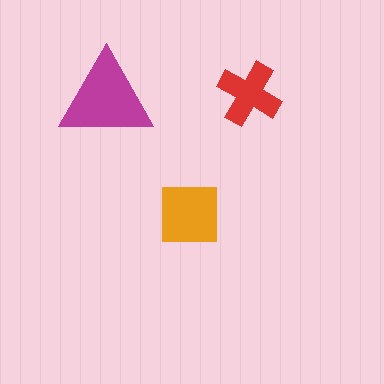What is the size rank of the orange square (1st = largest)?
2nd.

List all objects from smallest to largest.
The red cross, the orange square, the magenta triangle.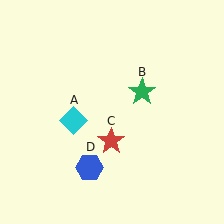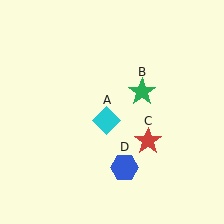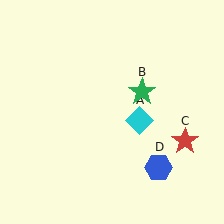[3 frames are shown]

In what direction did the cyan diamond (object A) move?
The cyan diamond (object A) moved right.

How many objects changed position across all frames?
3 objects changed position: cyan diamond (object A), red star (object C), blue hexagon (object D).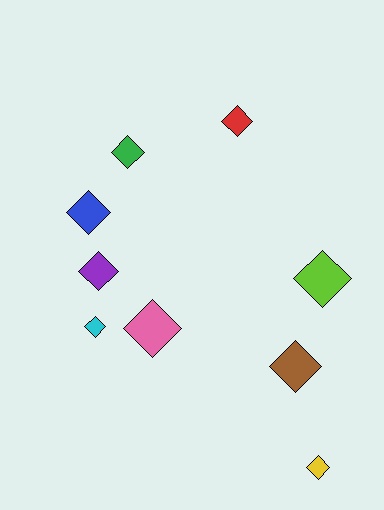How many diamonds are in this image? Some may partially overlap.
There are 9 diamonds.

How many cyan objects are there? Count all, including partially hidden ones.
There is 1 cyan object.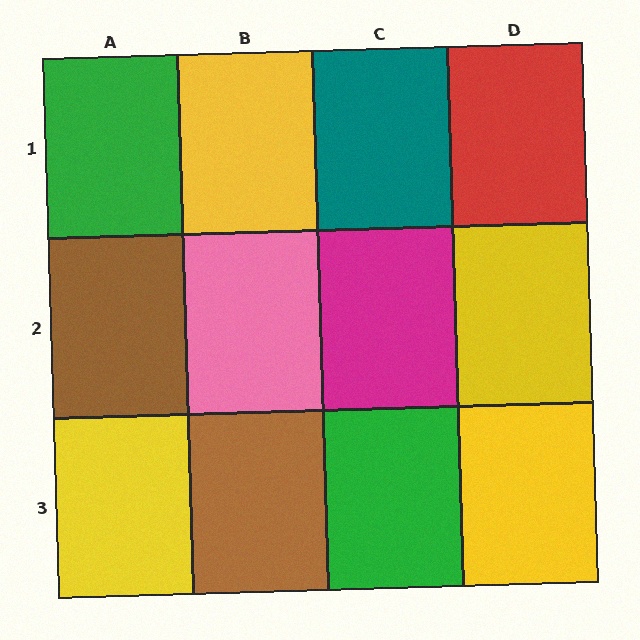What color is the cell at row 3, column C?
Green.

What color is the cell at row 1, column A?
Green.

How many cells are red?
1 cell is red.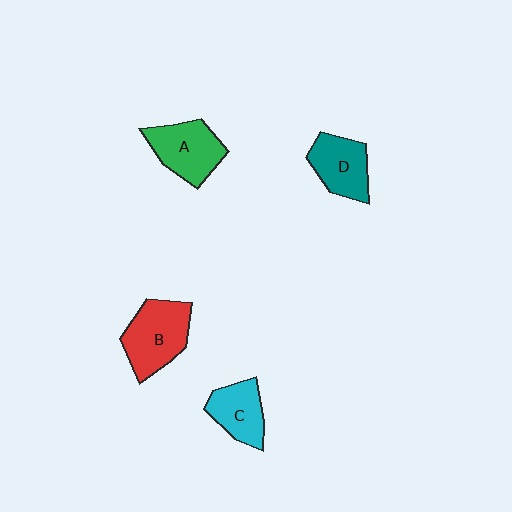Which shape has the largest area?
Shape B (red).